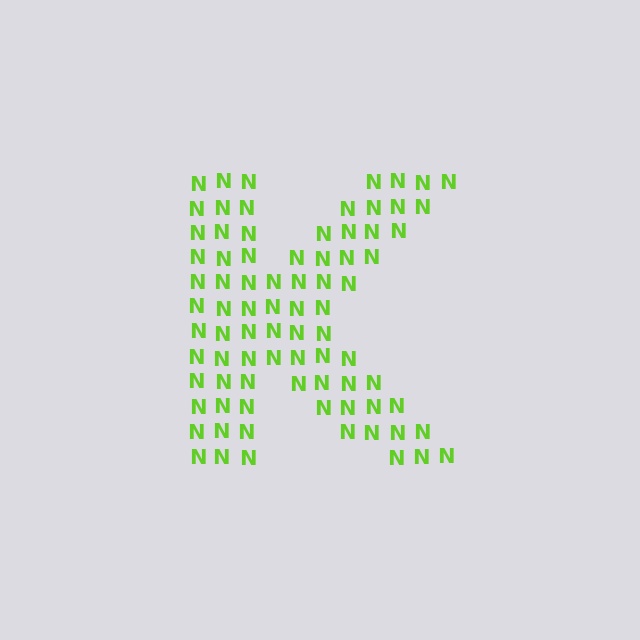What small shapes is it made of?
It is made of small letter N's.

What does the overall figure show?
The overall figure shows the letter K.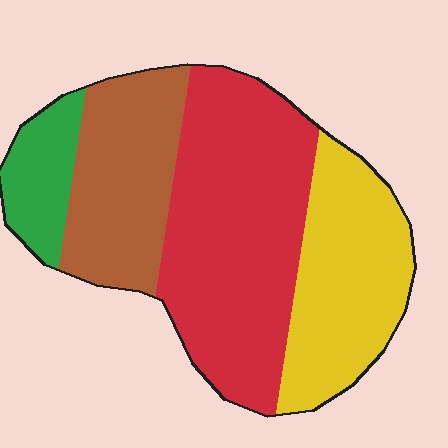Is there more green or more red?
Red.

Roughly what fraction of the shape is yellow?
Yellow takes up about one quarter (1/4) of the shape.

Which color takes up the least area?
Green, at roughly 10%.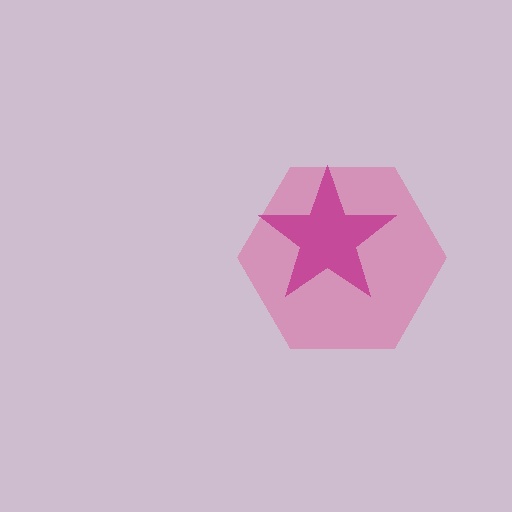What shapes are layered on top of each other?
The layered shapes are: a pink hexagon, a magenta star.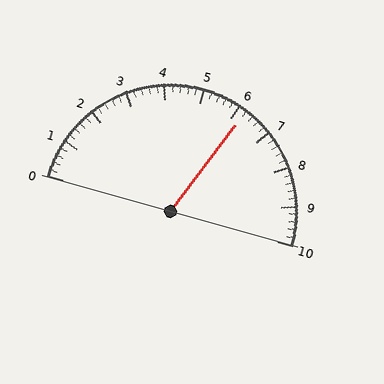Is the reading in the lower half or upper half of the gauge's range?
The reading is in the upper half of the range (0 to 10).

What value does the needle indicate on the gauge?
The needle indicates approximately 6.2.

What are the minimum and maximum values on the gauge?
The gauge ranges from 0 to 10.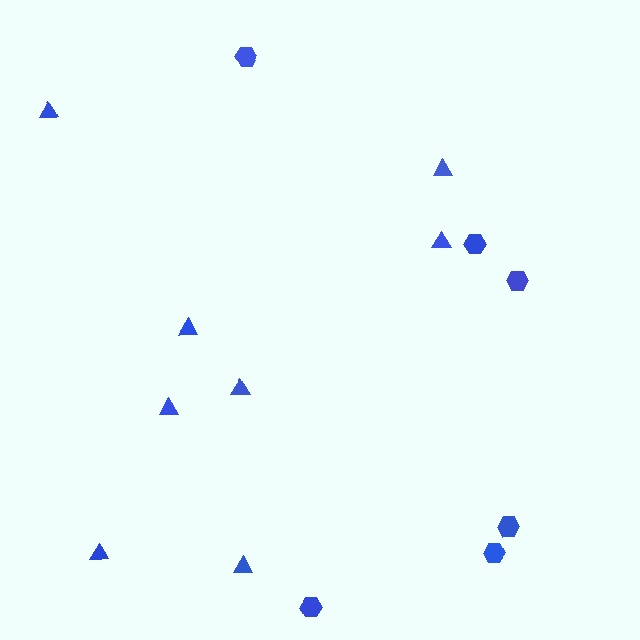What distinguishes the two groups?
There are 2 groups: one group of hexagons (6) and one group of triangles (8).